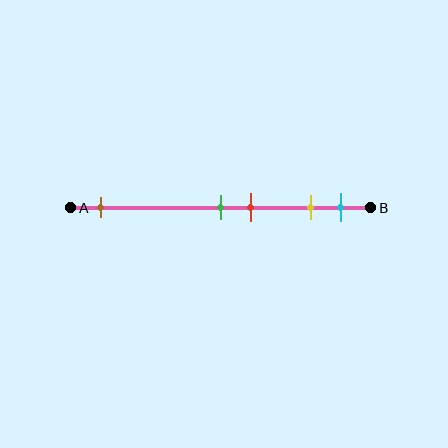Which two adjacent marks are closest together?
The green and red marks are the closest adjacent pair.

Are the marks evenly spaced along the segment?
No, the marks are not evenly spaced.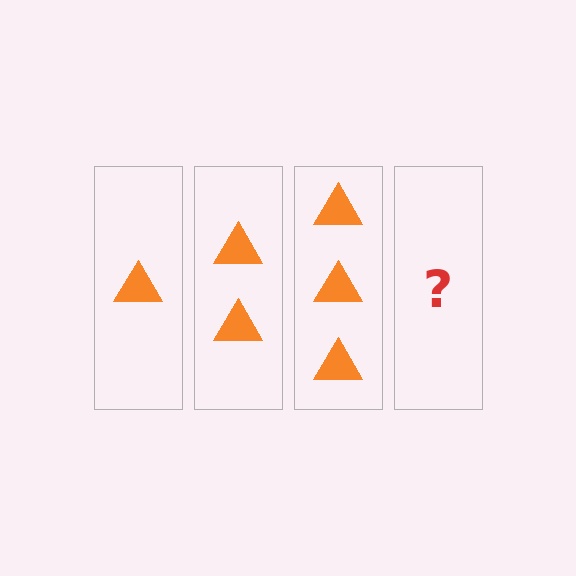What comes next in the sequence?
The next element should be 4 triangles.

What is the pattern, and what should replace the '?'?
The pattern is that each step adds one more triangle. The '?' should be 4 triangles.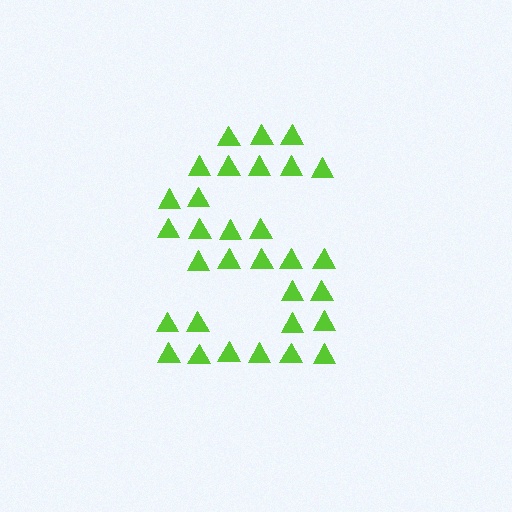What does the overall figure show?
The overall figure shows the letter S.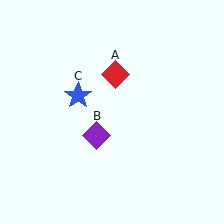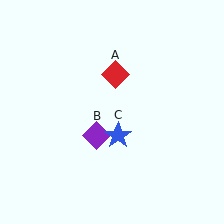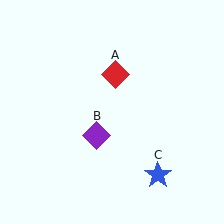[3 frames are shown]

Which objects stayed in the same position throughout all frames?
Red diamond (object A) and purple diamond (object B) remained stationary.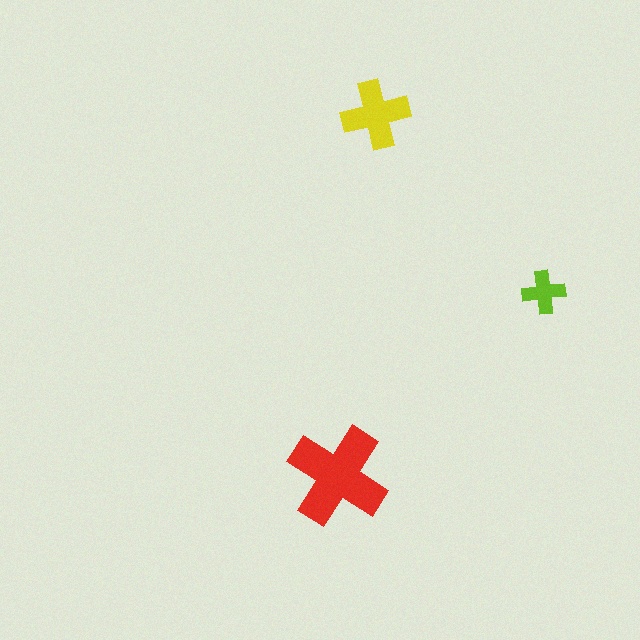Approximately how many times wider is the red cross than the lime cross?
About 2.5 times wider.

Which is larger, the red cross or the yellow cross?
The red one.